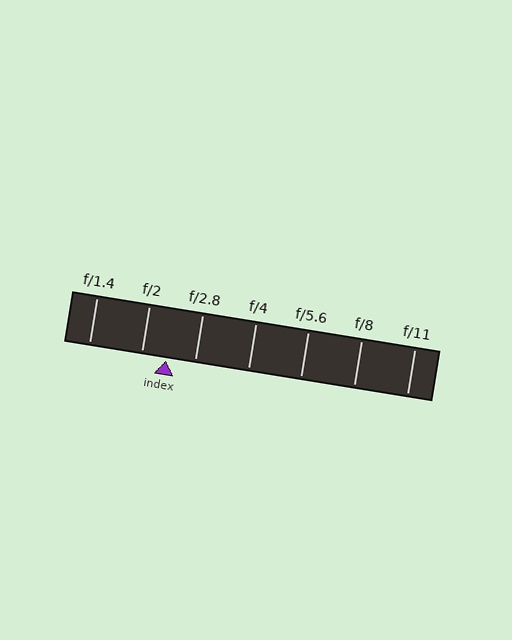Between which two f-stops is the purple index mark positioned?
The index mark is between f/2 and f/2.8.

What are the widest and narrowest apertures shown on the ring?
The widest aperture shown is f/1.4 and the narrowest is f/11.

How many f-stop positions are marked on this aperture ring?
There are 7 f-stop positions marked.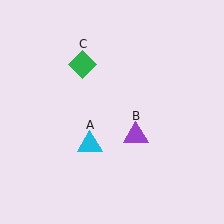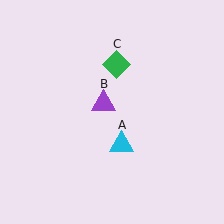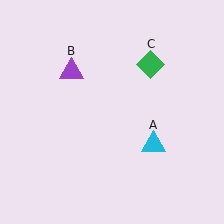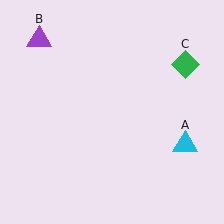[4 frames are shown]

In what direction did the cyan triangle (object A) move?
The cyan triangle (object A) moved right.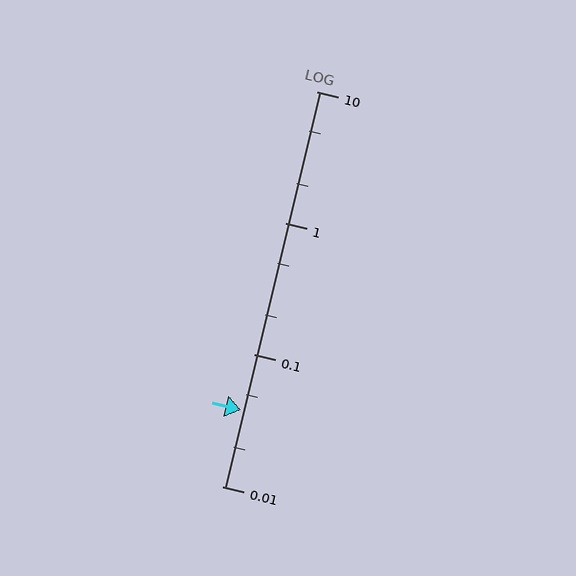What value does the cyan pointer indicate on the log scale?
The pointer indicates approximately 0.038.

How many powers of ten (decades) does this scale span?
The scale spans 3 decades, from 0.01 to 10.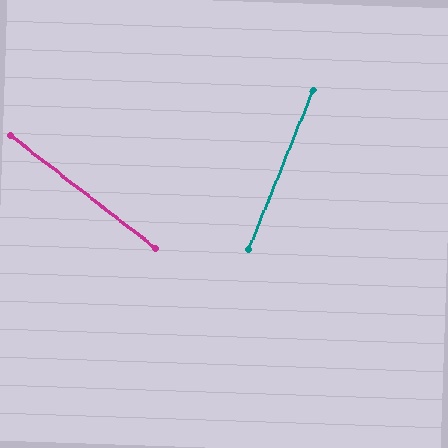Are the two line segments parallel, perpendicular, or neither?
Neither parallel nor perpendicular — they differ by about 74°.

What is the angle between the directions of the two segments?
Approximately 74 degrees.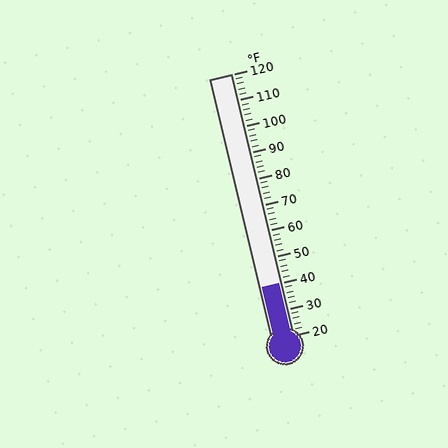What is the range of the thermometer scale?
The thermometer scale ranges from 20°F to 120°F.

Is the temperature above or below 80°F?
The temperature is below 80°F.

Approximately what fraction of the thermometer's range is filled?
The thermometer is filled to approximately 20% of its range.